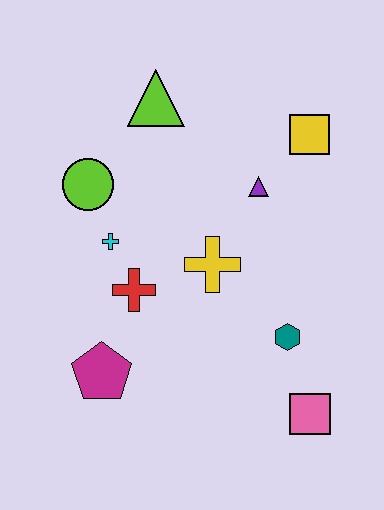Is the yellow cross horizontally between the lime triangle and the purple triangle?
Yes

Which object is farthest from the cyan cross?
The pink square is farthest from the cyan cross.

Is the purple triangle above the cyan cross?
Yes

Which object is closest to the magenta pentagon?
The red cross is closest to the magenta pentagon.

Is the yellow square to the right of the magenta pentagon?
Yes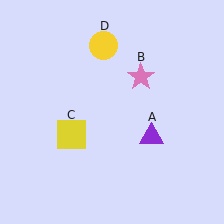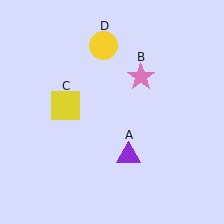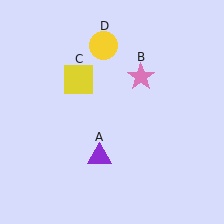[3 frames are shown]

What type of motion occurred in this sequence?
The purple triangle (object A), yellow square (object C) rotated clockwise around the center of the scene.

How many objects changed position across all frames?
2 objects changed position: purple triangle (object A), yellow square (object C).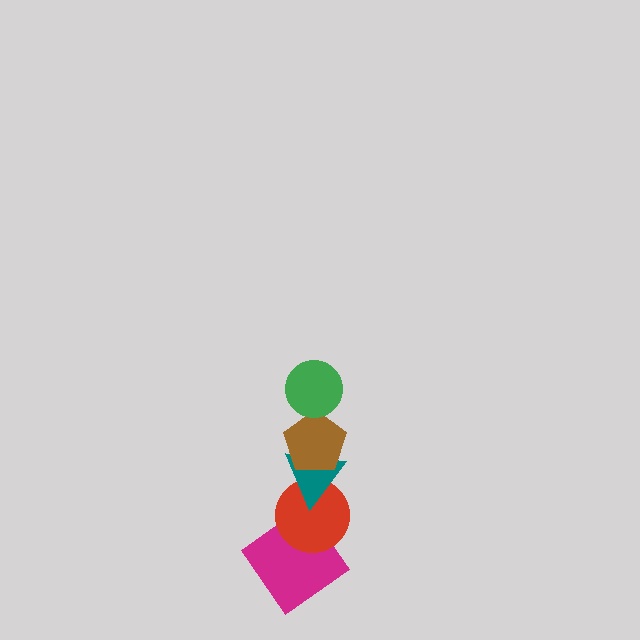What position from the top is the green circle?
The green circle is 1st from the top.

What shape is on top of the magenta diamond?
The red circle is on top of the magenta diamond.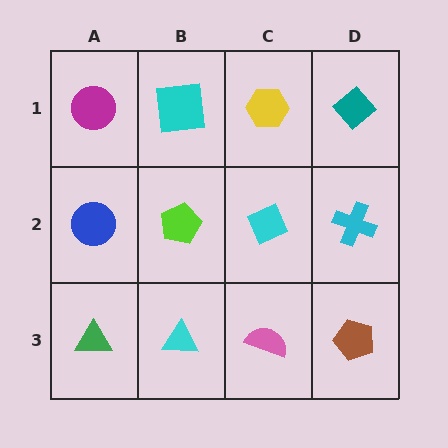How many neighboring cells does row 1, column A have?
2.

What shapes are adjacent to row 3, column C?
A cyan diamond (row 2, column C), a cyan triangle (row 3, column B), a brown pentagon (row 3, column D).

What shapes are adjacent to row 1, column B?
A lime pentagon (row 2, column B), a magenta circle (row 1, column A), a yellow hexagon (row 1, column C).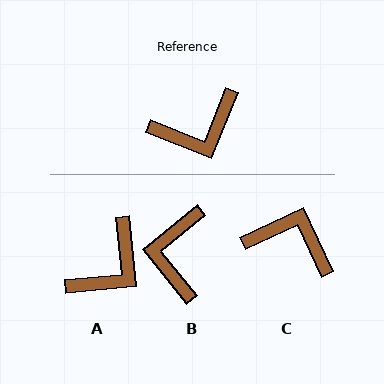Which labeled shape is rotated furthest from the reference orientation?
C, about 137 degrees away.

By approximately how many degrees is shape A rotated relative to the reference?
Approximately 27 degrees counter-clockwise.